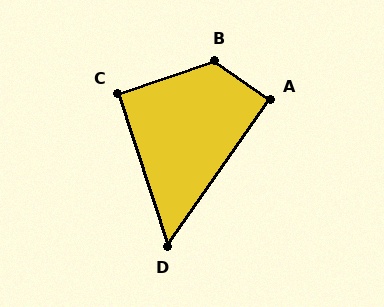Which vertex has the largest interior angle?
B, at approximately 127 degrees.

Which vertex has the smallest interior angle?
D, at approximately 53 degrees.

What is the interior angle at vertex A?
Approximately 89 degrees (approximately right).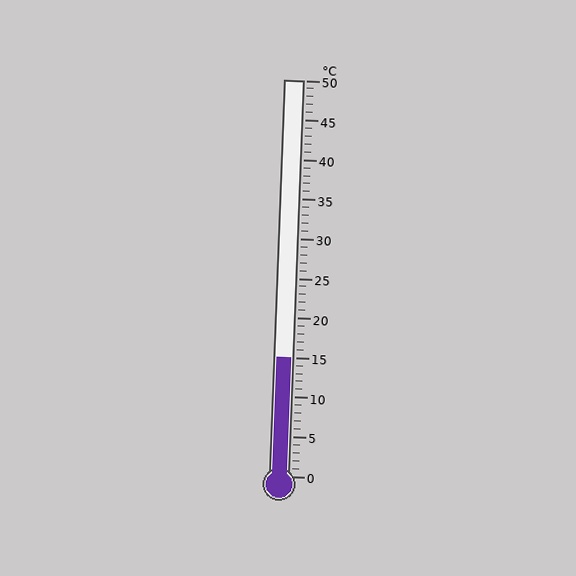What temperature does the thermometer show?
The thermometer shows approximately 15°C.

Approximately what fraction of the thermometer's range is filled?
The thermometer is filled to approximately 30% of its range.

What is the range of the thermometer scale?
The thermometer scale ranges from 0°C to 50°C.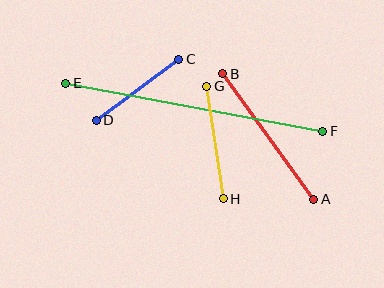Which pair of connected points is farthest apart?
Points E and F are farthest apart.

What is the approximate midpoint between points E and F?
The midpoint is at approximately (194, 107) pixels.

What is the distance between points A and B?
The distance is approximately 155 pixels.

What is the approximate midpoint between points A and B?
The midpoint is at approximately (268, 136) pixels.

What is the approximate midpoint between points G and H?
The midpoint is at approximately (215, 143) pixels.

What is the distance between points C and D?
The distance is approximately 103 pixels.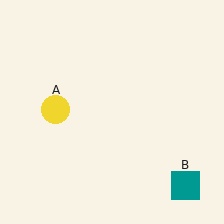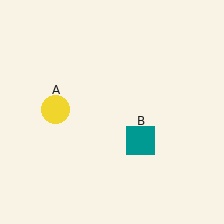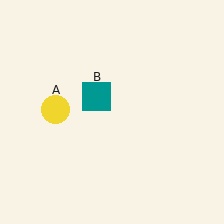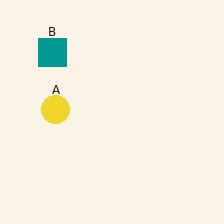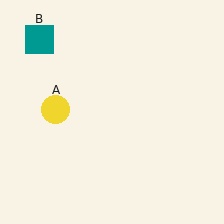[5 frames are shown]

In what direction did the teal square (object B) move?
The teal square (object B) moved up and to the left.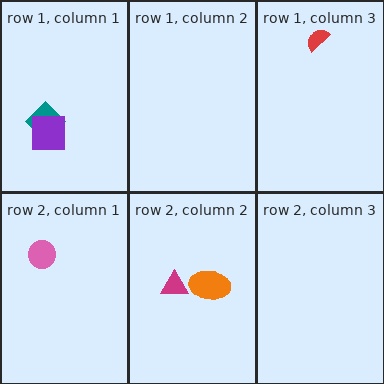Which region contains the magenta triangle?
The row 2, column 2 region.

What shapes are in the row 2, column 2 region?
The magenta triangle, the orange ellipse.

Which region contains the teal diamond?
The row 1, column 1 region.